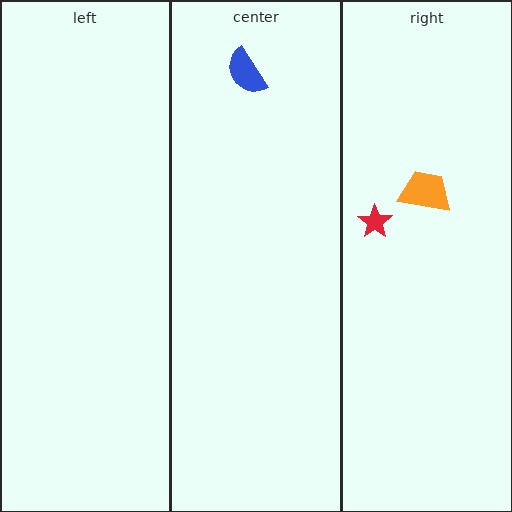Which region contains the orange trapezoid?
The right region.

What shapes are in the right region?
The orange trapezoid, the red star.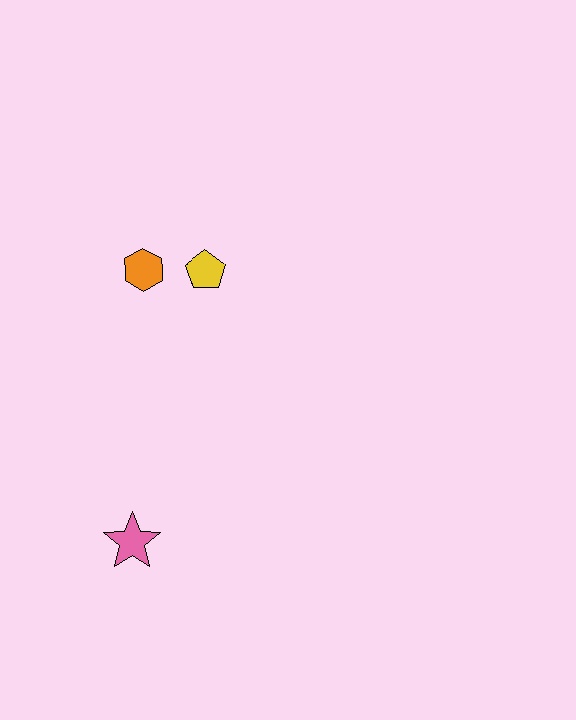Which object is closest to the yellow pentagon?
The orange hexagon is closest to the yellow pentagon.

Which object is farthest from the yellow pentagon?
The pink star is farthest from the yellow pentagon.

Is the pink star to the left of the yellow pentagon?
Yes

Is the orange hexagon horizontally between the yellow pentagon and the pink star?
Yes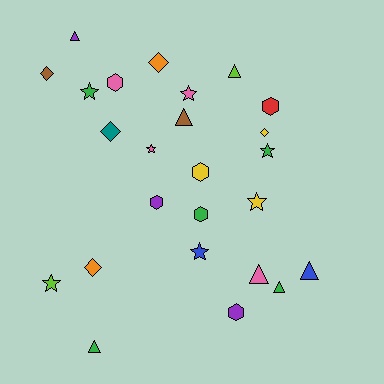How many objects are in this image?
There are 25 objects.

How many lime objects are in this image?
There are 2 lime objects.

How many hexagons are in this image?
There are 6 hexagons.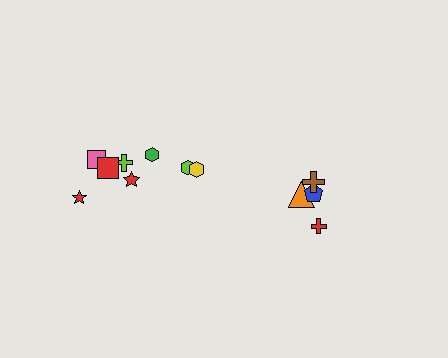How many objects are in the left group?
There are 8 objects.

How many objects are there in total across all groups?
There are 12 objects.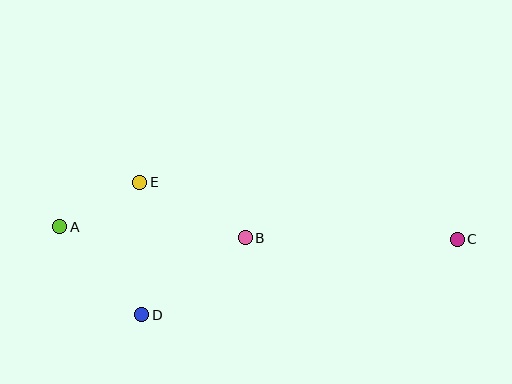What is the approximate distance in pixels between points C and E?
The distance between C and E is approximately 323 pixels.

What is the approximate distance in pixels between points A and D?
The distance between A and D is approximately 120 pixels.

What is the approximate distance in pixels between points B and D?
The distance between B and D is approximately 129 pixels.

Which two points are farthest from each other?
Points A and C are farthest from each other.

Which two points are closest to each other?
Points A and E are closest to each other.